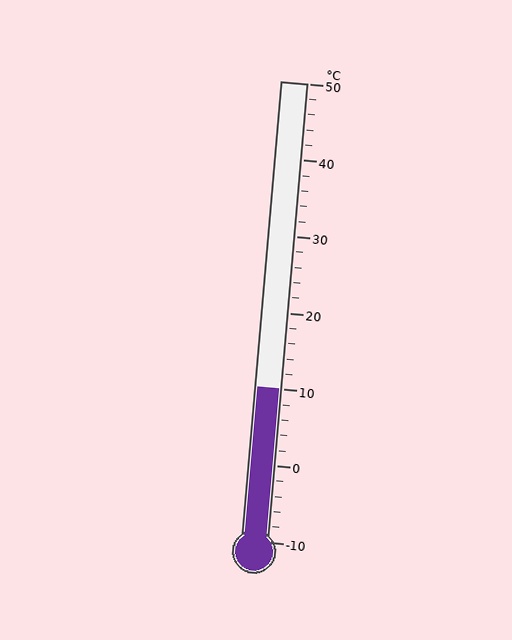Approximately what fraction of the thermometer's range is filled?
The thermometer is filled to approximately 35% of its range.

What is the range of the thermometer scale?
The thermometer scale ranges from -10°C to 50°C.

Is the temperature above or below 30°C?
The temperature is below 30°C.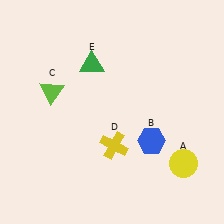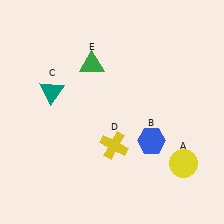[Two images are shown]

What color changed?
The triangle (C) changed from lime in Image 1 to teal in Image 2.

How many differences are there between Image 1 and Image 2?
There is 1 difference between the two images.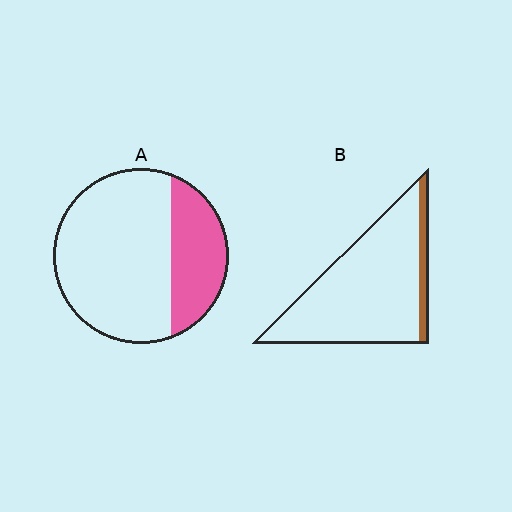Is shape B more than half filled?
No.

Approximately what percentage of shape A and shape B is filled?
A is approximately 30% and B is approximately 10%.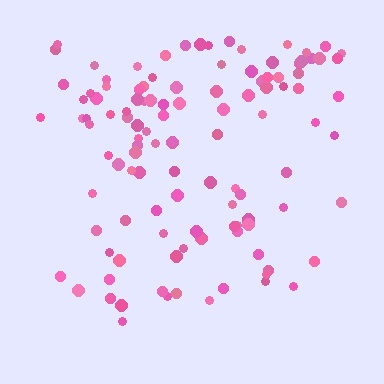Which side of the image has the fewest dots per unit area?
The bottom.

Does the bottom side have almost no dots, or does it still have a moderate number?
Still a moderate number, just noticeably fewer than the top.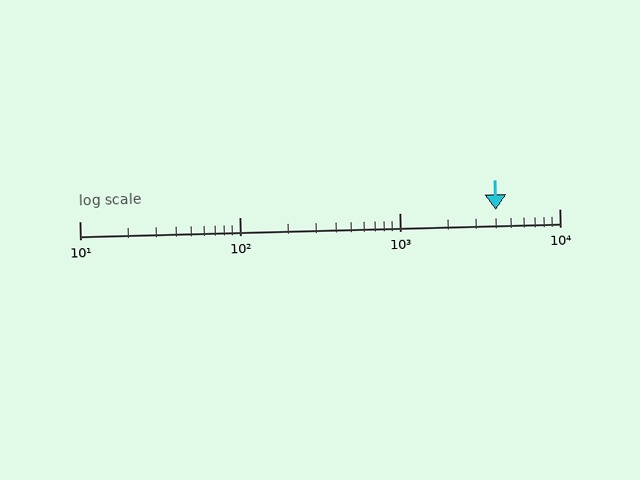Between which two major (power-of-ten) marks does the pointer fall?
The pointer is between 1000 and 10000.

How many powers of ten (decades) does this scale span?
The scale spans 3 decades, from 10 to 10000.